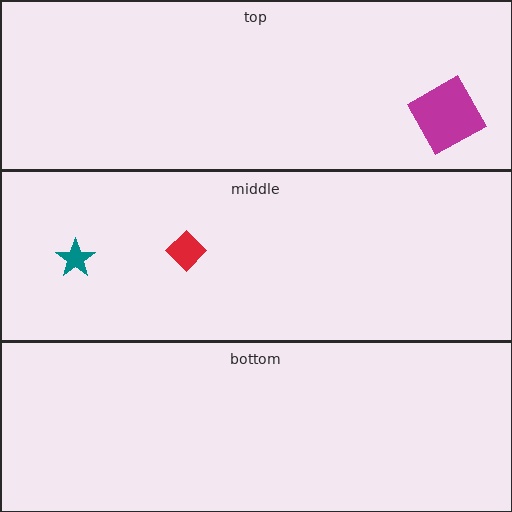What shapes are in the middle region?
The teal star, the red diamond.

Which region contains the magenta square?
The top region.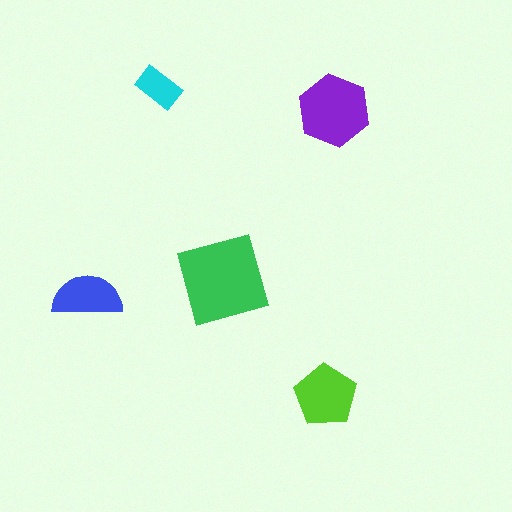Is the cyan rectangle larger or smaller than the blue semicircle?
Smaller.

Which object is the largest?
The green diamond.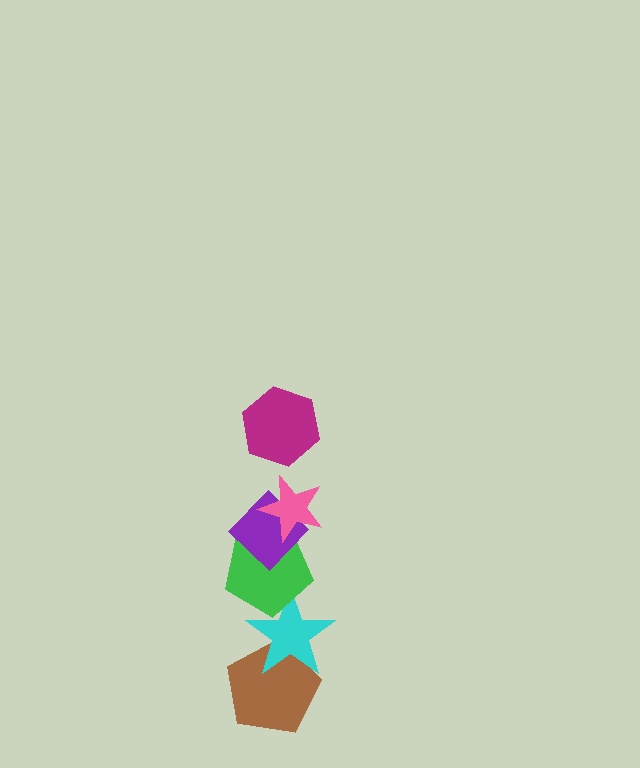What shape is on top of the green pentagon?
The purple diamond is on top of the green pentagon.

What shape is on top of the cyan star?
The green pentagon is on top of the cyan star.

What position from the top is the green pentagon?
The green pentagon is 4th from the top.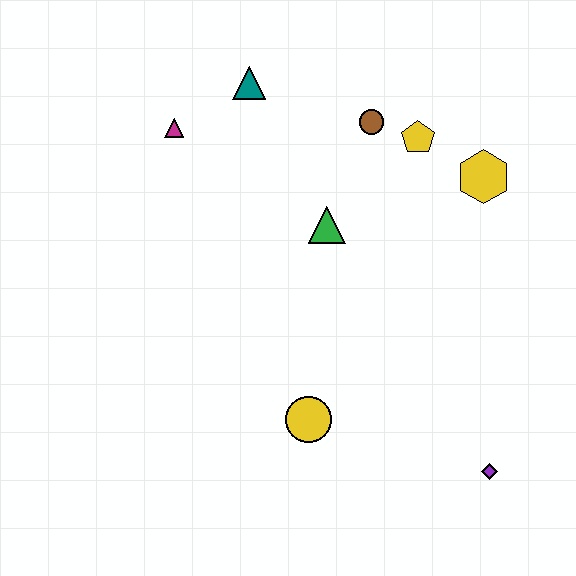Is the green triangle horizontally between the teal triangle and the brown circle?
Yes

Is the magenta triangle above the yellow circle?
Yes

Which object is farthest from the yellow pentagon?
The purple diamond is farthest from the yellow pentagon.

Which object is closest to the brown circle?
The yellow pentagon is closest to the brown circle.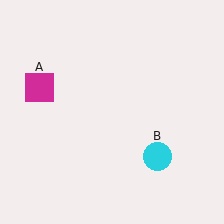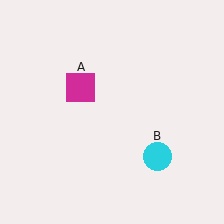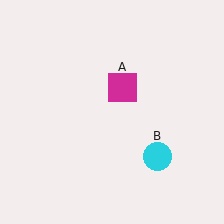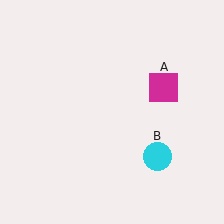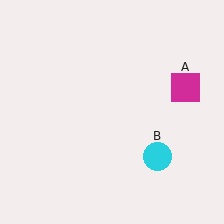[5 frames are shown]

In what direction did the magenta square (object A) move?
The magenta square (object A) moved right.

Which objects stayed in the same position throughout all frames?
Cyan circle (object B) remained stationary.